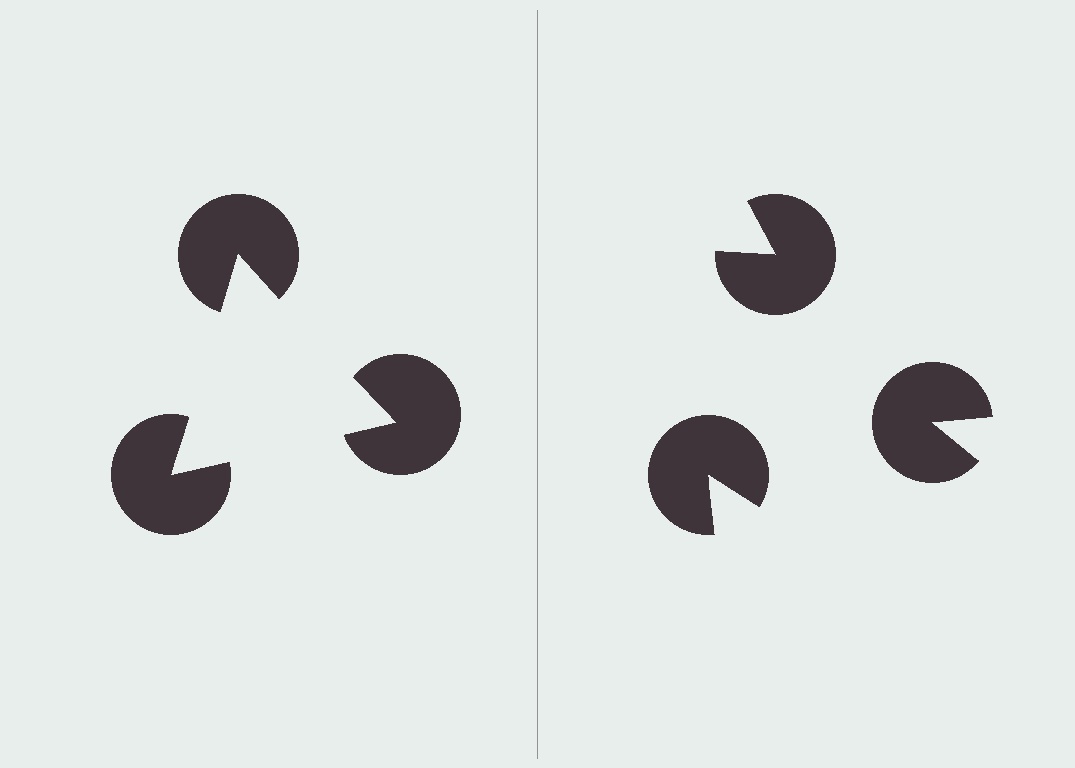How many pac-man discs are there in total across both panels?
6 — 3 on each side.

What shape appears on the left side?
An illusory triangle.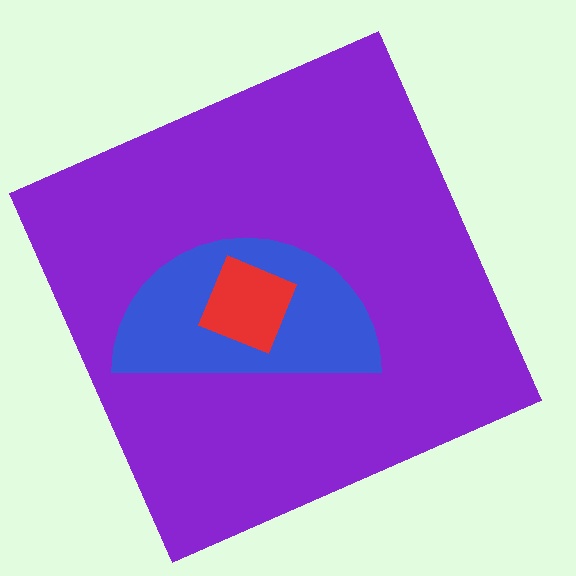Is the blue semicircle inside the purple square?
Yes.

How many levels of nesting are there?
3.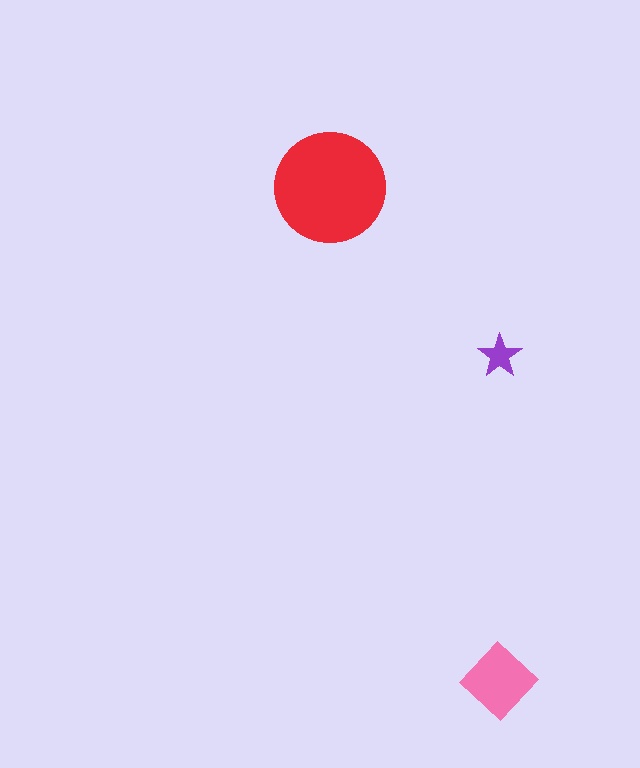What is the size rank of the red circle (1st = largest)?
1st.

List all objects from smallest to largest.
The purple star, the pink diamond, the red circle.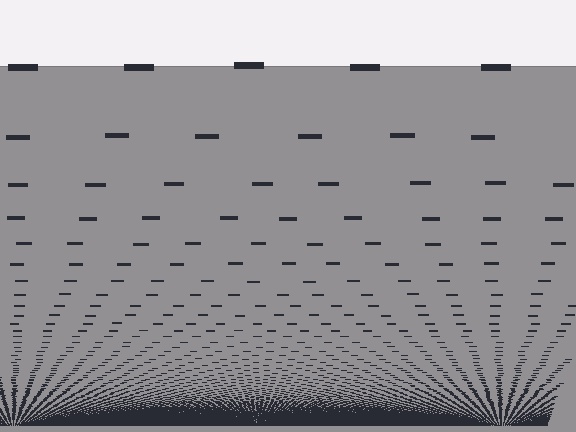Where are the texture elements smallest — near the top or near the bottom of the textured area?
Near the bottom.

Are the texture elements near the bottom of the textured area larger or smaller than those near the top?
Smaller. The gradient is inverted — elements near the bottom are smaller and denser.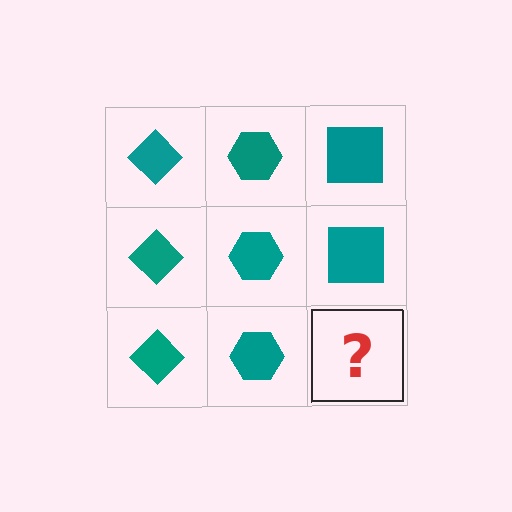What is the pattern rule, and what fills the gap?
The rule is that each column has a consistent shape. The gap should be filled with a teal square.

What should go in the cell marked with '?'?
The missing cell should contain a teal square.